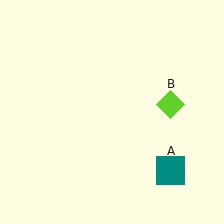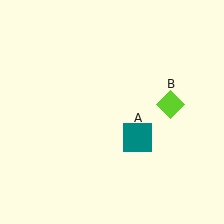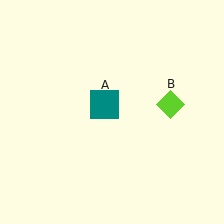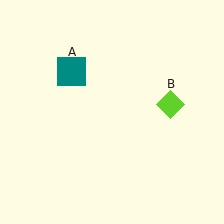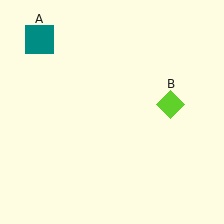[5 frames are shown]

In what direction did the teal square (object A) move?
The teal square (object A) moved up and to the left.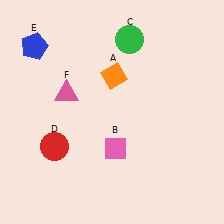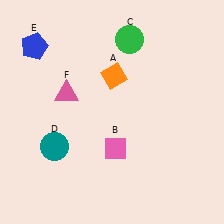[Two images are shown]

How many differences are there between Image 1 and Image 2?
There is 1 difference between the two images.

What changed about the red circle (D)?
In Image 1, D is red. In Image 2, it changed to teal.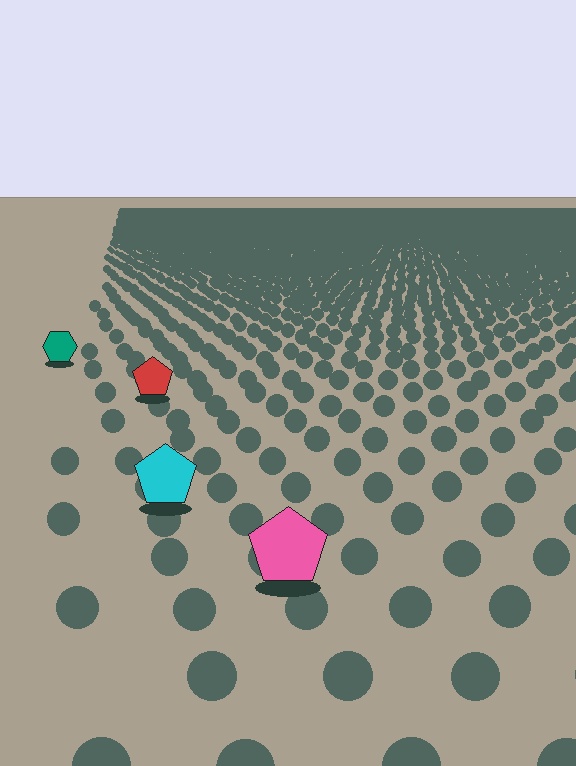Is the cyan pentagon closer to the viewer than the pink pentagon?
No. The pink pentagon is closer — you can tell from the texture gradient: the ground texture is coarser near it.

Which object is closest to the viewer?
The pink pentagon is closest. The texture marks near it are larger and more spread out.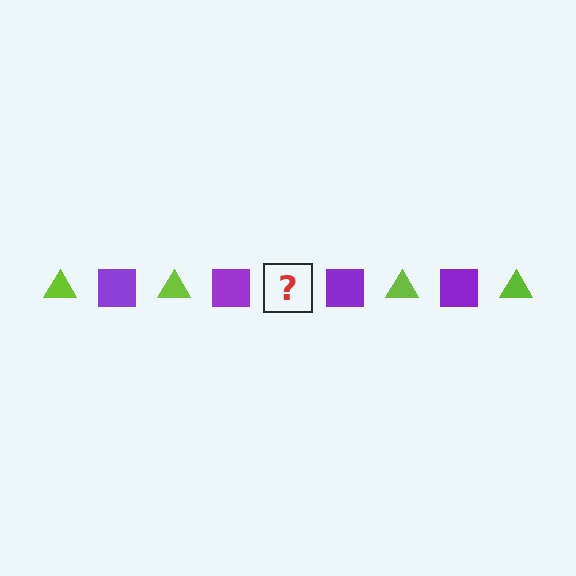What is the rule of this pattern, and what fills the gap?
The rule is that the pattern alternates between lime triangle and purple square. The gap should be filled with a lime triangle.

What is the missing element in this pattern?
The missing element is a lime triangle.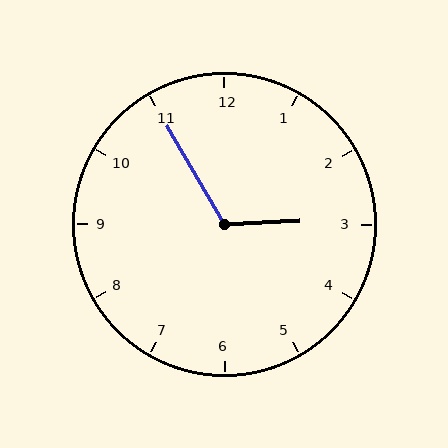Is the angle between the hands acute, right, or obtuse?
It is obtuse.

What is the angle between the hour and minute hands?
Approximately 118 degrees.